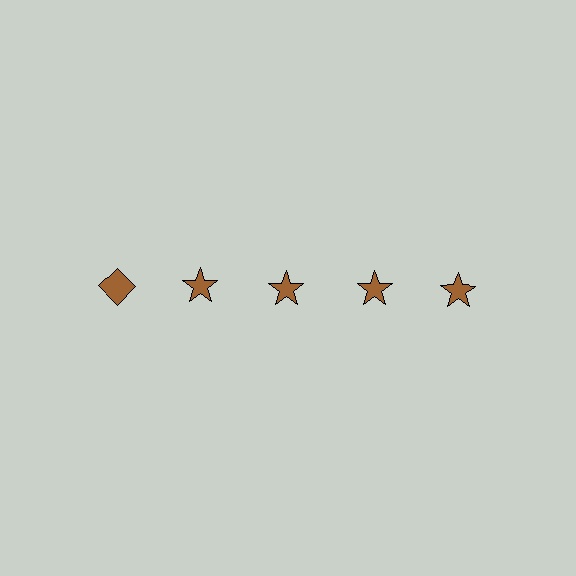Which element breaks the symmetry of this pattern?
The brown diamond in the top row, leftmost column breaks the symmetry. All other shapes are brown stars.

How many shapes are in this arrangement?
There are 5 shapes arranged in a grid pattern.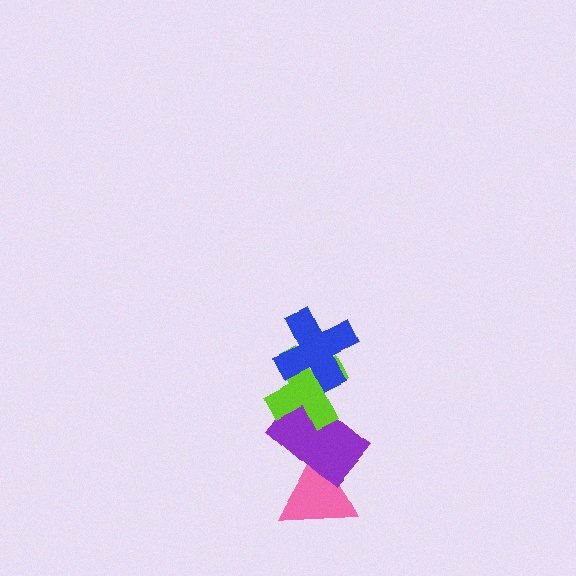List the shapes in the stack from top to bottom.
From top to bottom: the blue cross, the lime cross, the purple rectangle, the pink triangle.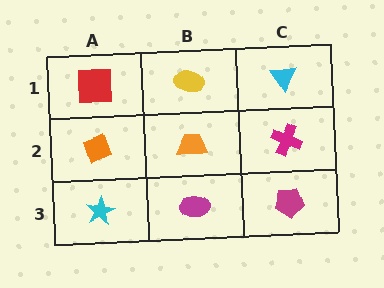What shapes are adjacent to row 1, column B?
An orange trapezoid (row 2, column B), a red square (row 1, column A), a cyan triangle (row 1, column C).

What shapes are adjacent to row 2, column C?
A cyan triangle (row 1, column C), a magenta pentagon (row 3, column C), an orange trapezoid (row 2, column B).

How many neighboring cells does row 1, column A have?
2.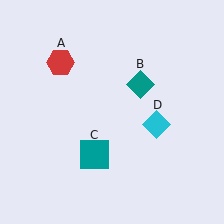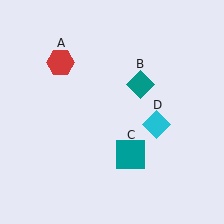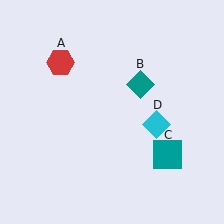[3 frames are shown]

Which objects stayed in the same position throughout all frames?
Red hexagon (object A) and teal diamond (object B) and cyan diamond (object D) remained stationary.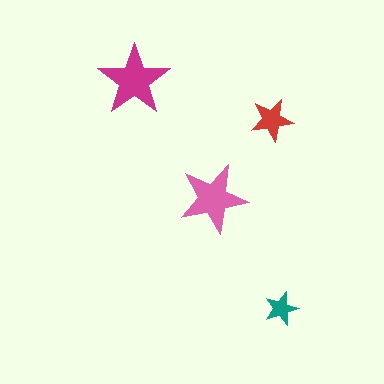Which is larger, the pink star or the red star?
The pink one.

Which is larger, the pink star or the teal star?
The pink one.